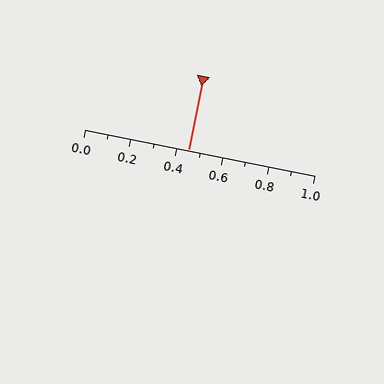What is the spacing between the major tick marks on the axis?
The major ticks are spaced 0.2 apart.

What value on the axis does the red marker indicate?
The marker indicates approximately 0.45.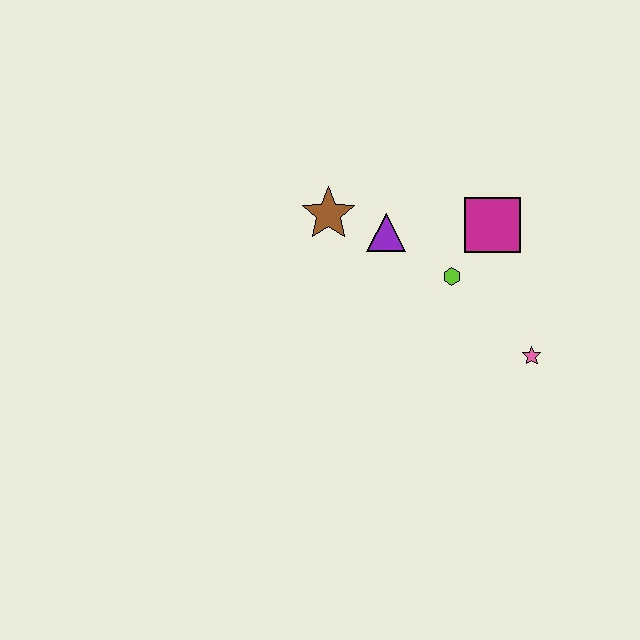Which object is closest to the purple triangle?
The brown star is closest to the purple triangle.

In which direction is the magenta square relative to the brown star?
The magenta square is to the right of the brown star.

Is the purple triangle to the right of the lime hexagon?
No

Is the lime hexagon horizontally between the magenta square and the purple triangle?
Yes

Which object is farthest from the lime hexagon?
The brown star is farthest from the lime hexagon.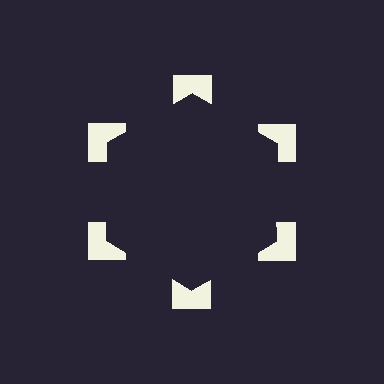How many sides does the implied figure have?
6 sides.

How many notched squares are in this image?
There are 6 — one at each vertex of the illusory hexagon.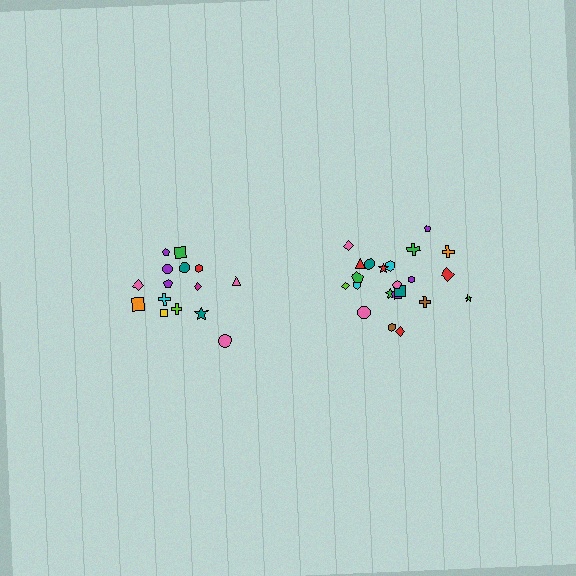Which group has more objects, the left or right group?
The right group.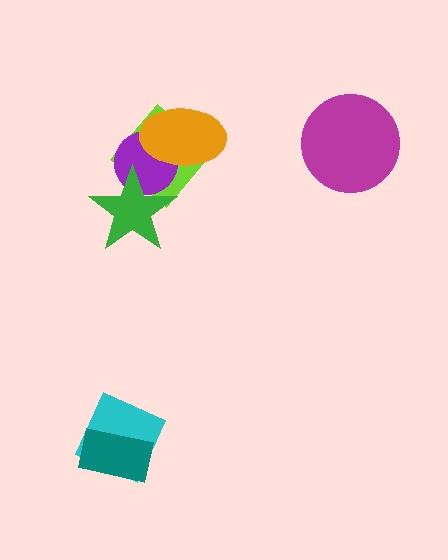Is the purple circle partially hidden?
Yes, it is partially covered by another shape.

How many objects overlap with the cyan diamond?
1 object overlaps with the cyan diamond.